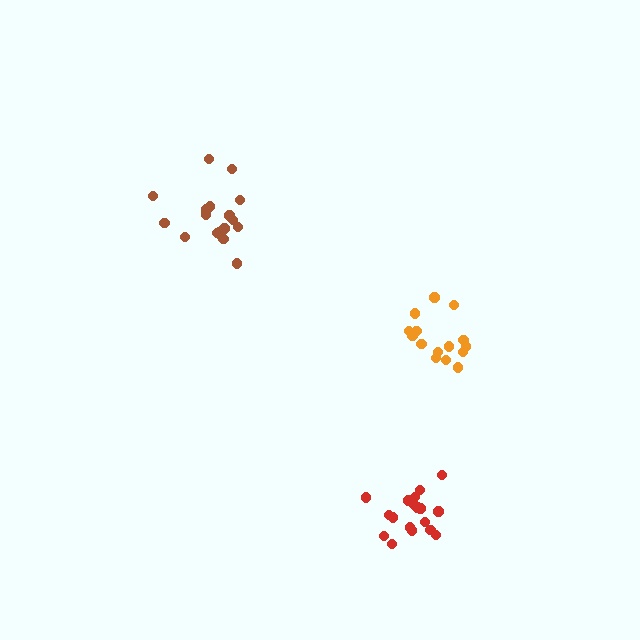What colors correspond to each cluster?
The clusters are colored: brown, orange, red.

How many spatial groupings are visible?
There are 3 spatial groupings.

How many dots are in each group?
Group 1: 19 dots, Group 2: 15 dots, Group 3: 19 dots (53 total).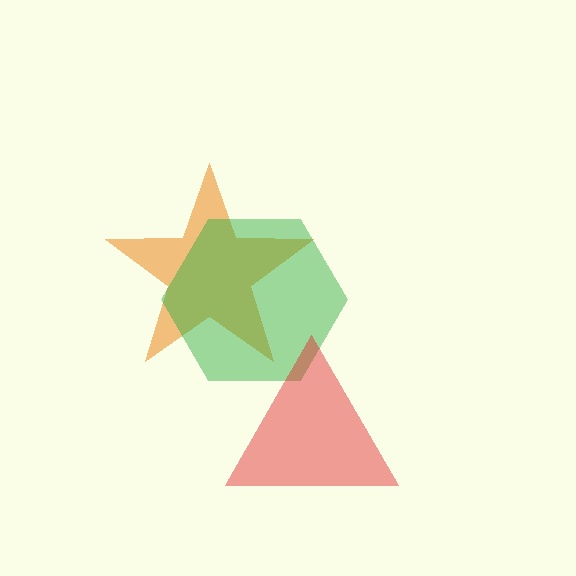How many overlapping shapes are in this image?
There are 3 overlapping shapes in the image.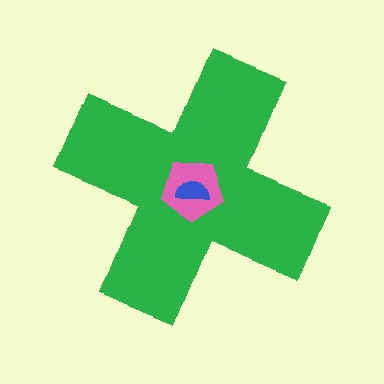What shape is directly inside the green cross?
The pink pentagon.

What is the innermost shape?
The blue semicircle.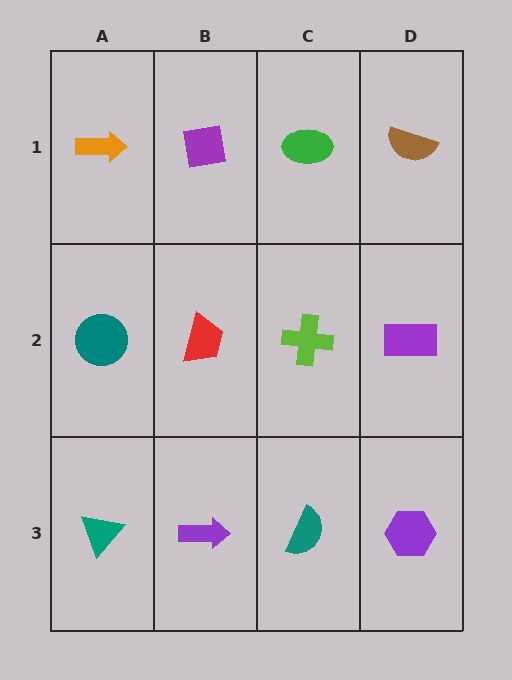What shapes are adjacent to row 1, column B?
A red trapezoid (row 2, column B), an orange arrow (row 1, column A), a green ellipse (row 1, column C).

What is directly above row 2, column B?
A purple square.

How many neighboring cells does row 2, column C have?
4.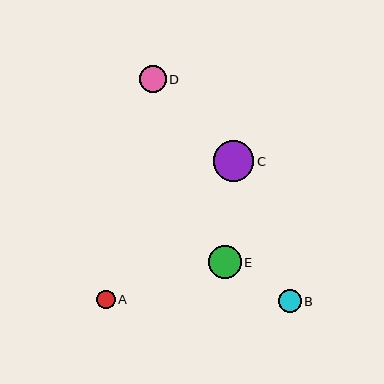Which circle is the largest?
Circle C is the largest with a size of approximately 41 pixels.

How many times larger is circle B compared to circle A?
Circle B is approximately 1.2 times the size of circle A.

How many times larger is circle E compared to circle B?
Circle E is approximately 1.4 times the size of circle B.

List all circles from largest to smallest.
From largest to smallest: C, E, D, B, A.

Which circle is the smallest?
Circle A is the smallest with a size of approximately 19 pixels.